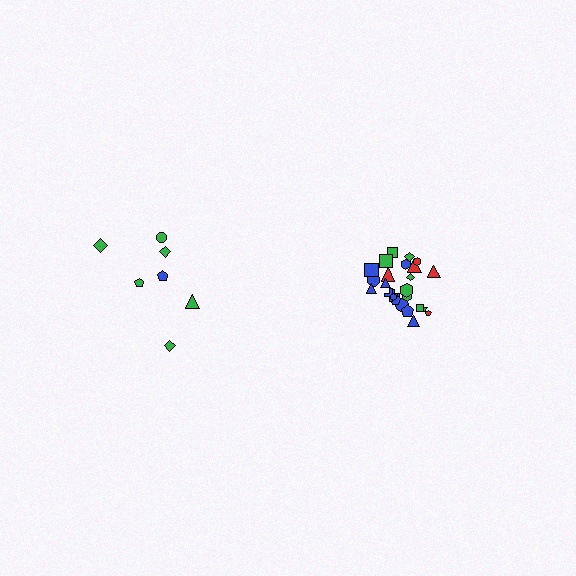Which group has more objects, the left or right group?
The right group.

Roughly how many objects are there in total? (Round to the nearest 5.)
Roughly 30 objects in total.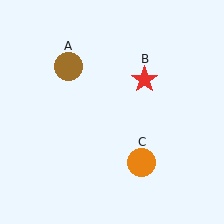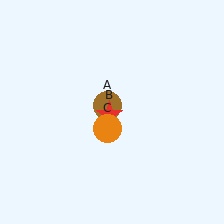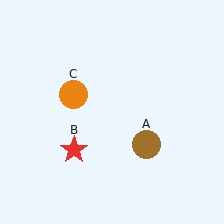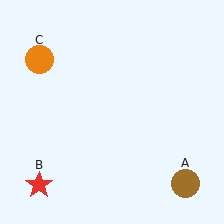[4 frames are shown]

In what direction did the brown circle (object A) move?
The brown circle (object A) moved down and to the right.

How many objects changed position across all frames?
3 objects changed position: brown circle (object A), red star (object B), orange circle (object C).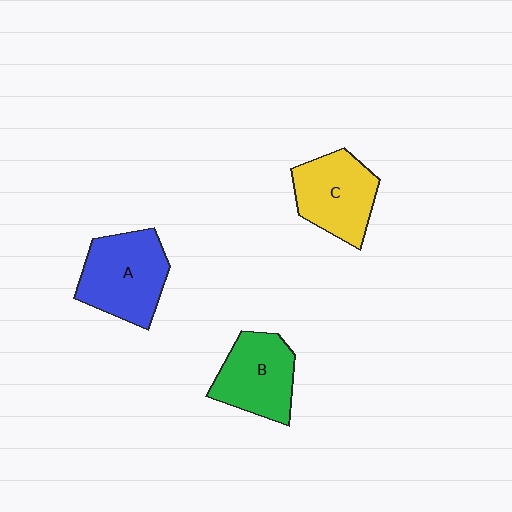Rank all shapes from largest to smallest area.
From largest to smallest: A (blue), C (yellow), B (green).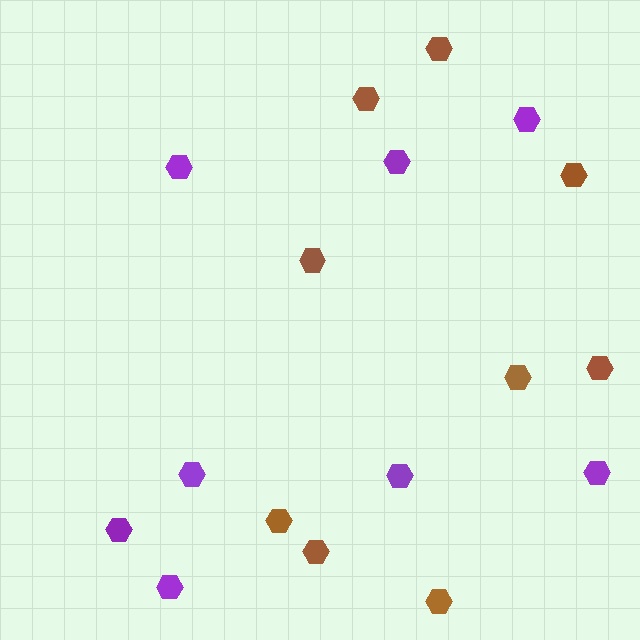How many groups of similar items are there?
There are 2 groups: one group of brown hexagons (9) and one group of purple hexagons (8).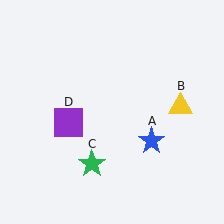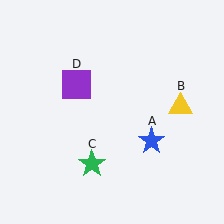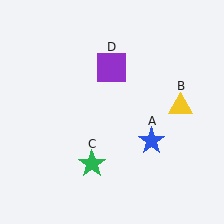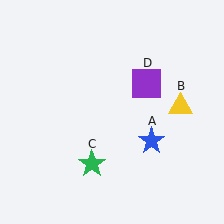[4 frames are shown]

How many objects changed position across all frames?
1 object changed position: purple square (object D).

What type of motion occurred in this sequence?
The purple square (object D) rotated clockwise around the center of the scene.